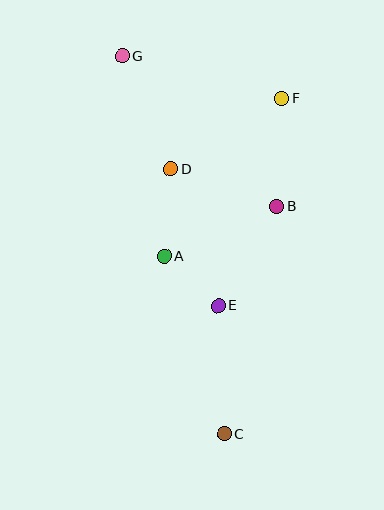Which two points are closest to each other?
Points A and E are closest to each other.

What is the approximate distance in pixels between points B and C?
The distance between B and C is approximately 233 pixels.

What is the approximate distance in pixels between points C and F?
The distance between C and F is approximately 340 pixels.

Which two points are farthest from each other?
Points C and G are farthest from each other.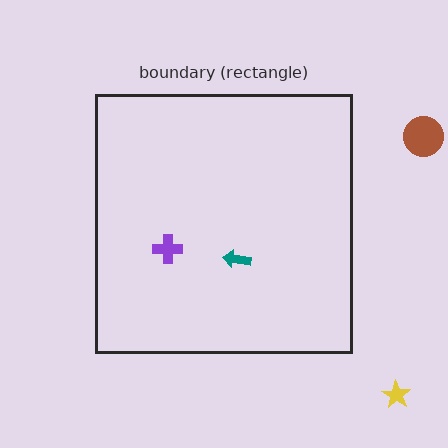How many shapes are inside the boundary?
2 inside, 2 outside.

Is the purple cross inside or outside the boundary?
Inside.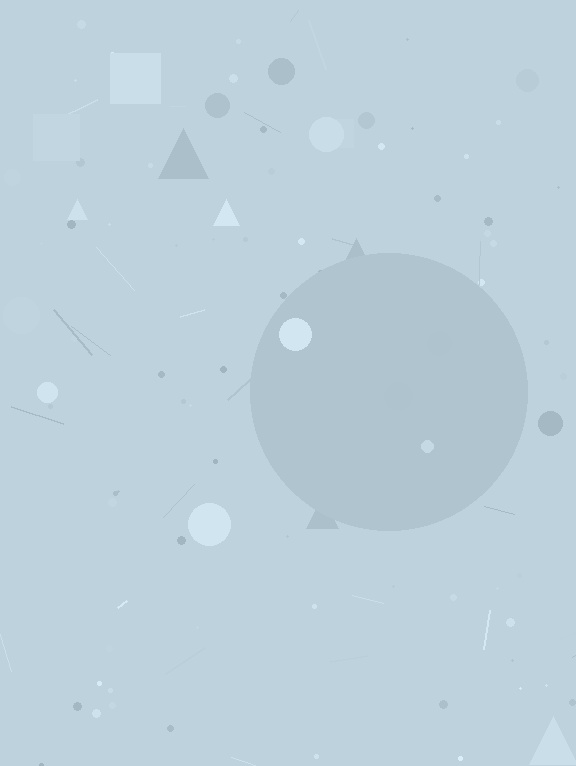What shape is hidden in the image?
A circle is hidden in the image.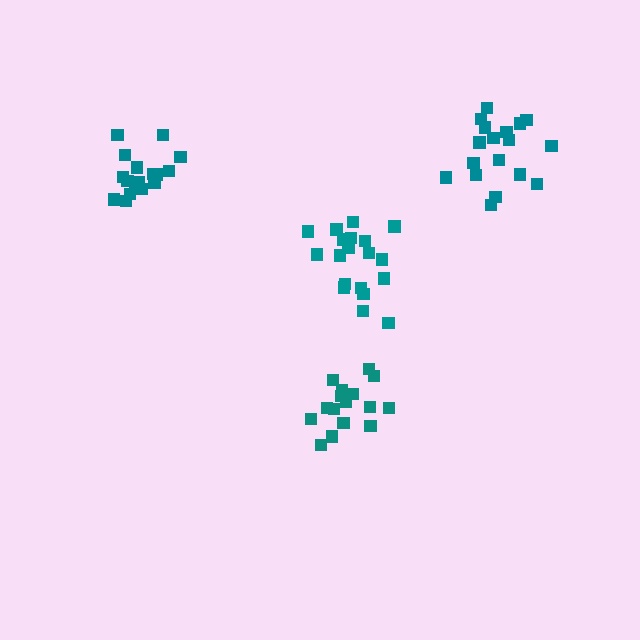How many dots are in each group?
Group 1: 19 dots, Group 2: 16 dots, Group 3: 17 dots, Group 4: 18 dots (70 total).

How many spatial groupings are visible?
There are 4 spatial groupings.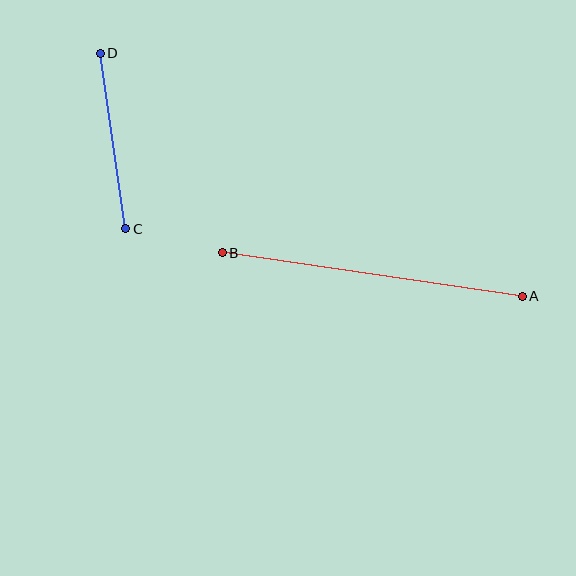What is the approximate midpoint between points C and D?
The midpoint is at approximately (113, 141) pixels.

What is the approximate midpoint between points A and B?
The midpoint is at approximately (372, 274) pixels.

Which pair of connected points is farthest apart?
Points A and B are farthest apart.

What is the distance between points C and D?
The distance is approximately 178 pixels.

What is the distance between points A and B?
The distance is approximately 303 pixels.